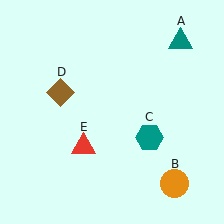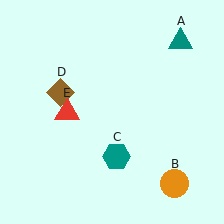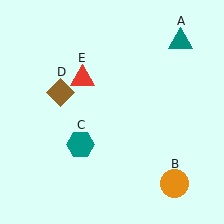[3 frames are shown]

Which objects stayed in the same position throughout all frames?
Teal triangle (object A) and orange circle (object B) and brown diamond (object D) remained stationary.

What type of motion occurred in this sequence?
The teal hexagon (object C), red triangle (object E) rotated clockwise around the center of the scene.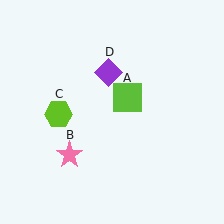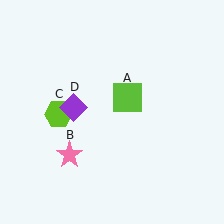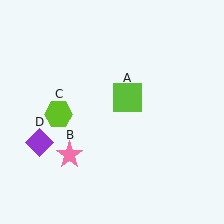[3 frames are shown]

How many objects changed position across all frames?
1 object changed position: purple diamond (object D).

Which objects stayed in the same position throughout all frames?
Lime square (object A) and pink star (object B) and lime hexagon (object C) remained stationary.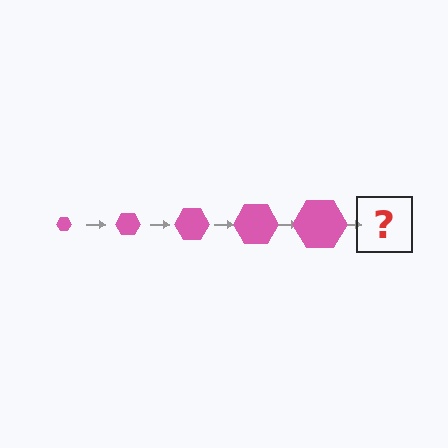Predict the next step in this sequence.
The next step is a pink hexagon, larger than the previous one.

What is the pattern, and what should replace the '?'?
The pattern is that the hexagon gets progressively larger each step. The '?' should be a pink hexagon, larger than the previous one.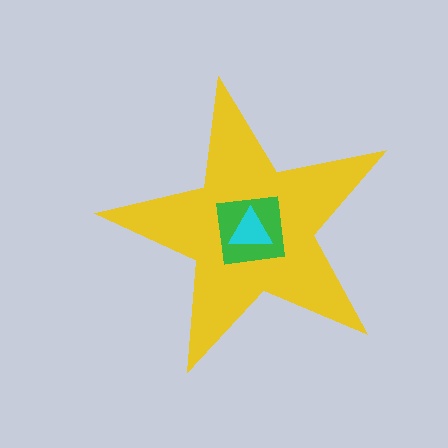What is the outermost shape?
The yellow star.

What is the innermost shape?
The cyan triangle.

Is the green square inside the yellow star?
Yes.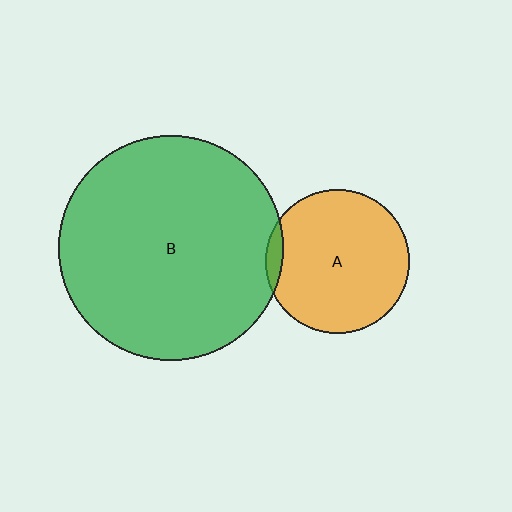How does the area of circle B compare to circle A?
Approximately 2.4 times.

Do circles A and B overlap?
Yes.